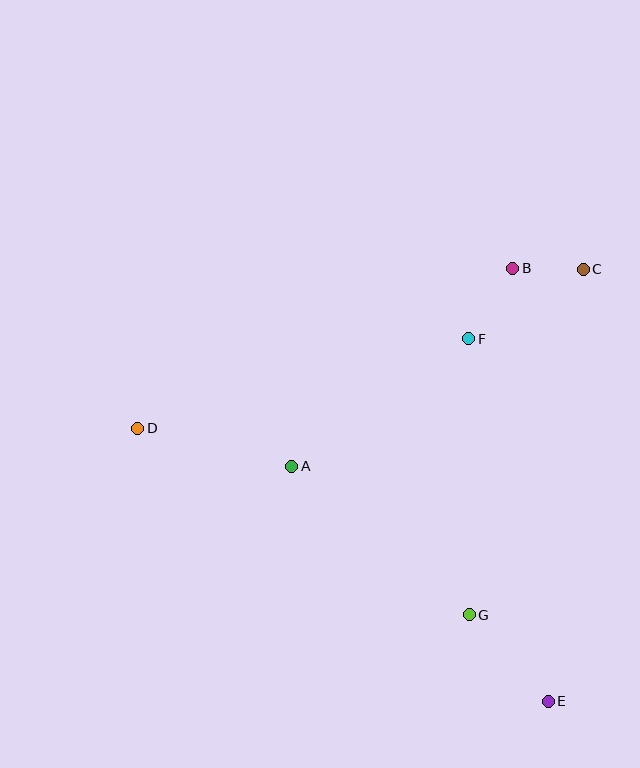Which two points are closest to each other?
Points B and C are closest to each other.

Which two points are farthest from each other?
Points D and E are farthest from each other.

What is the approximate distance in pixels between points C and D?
The distance between C and D is approximately 473 pixels.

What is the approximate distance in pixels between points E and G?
The distance between E and G is approximately 117 pixels.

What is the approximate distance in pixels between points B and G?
The distance between B and G is approximately 349 pixels.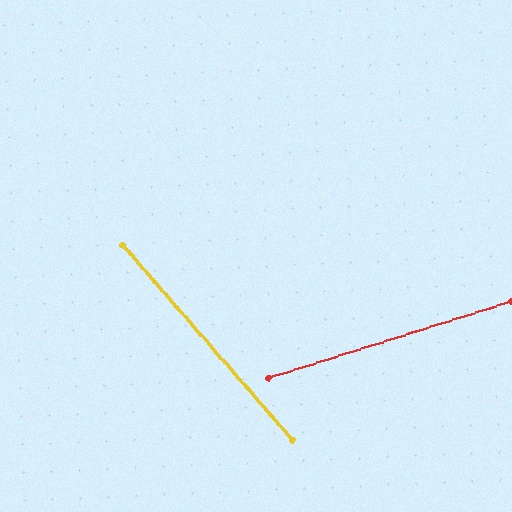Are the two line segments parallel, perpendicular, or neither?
Neither parallel nor perpendicular — they differ by about 67°.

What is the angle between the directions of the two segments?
Approximately 67 degrees.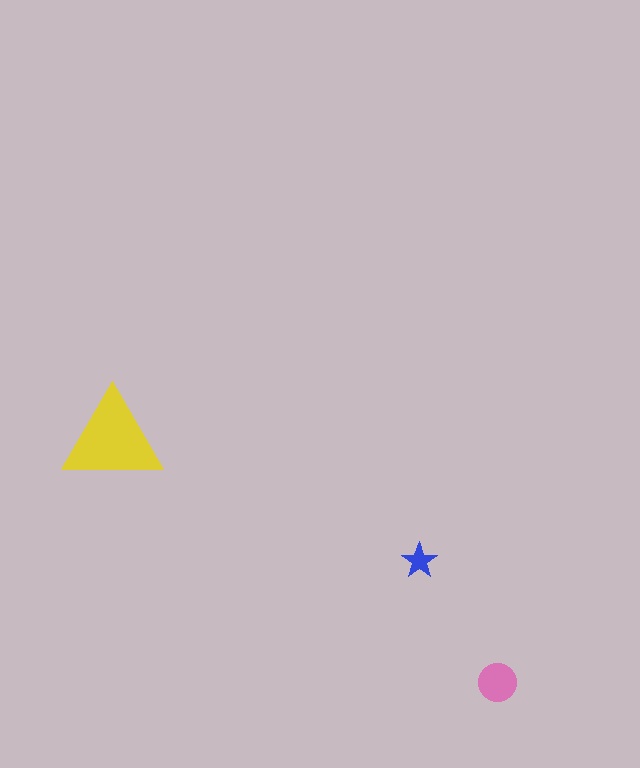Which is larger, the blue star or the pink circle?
The pink circle.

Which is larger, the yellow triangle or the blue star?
The yellow triangle.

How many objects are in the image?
There are 3 objects in the image.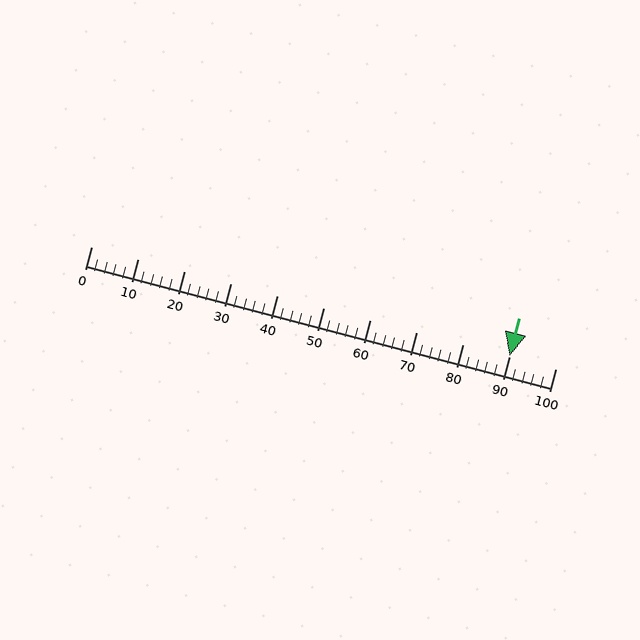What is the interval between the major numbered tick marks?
The major tick marks are spaced 10 units apart.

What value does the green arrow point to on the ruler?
The green arrow points to approximately 90.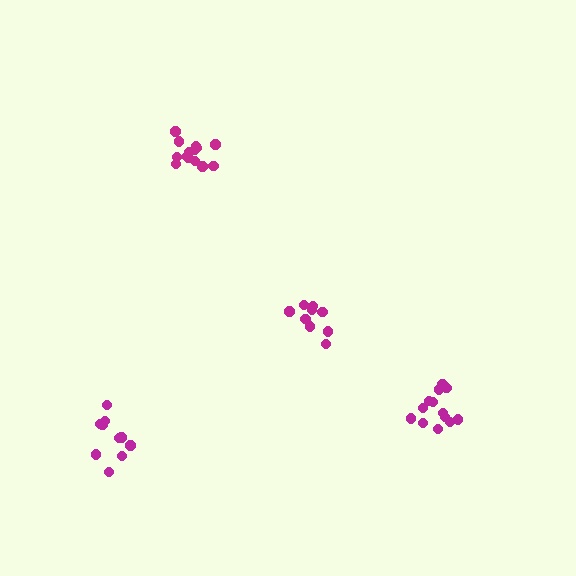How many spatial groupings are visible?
There are 4 spatial groupings.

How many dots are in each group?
Group 1: 13 dots, Group 2: 9 dots, Group 3: 15 dots, Group 4: 10 dots (47 total).